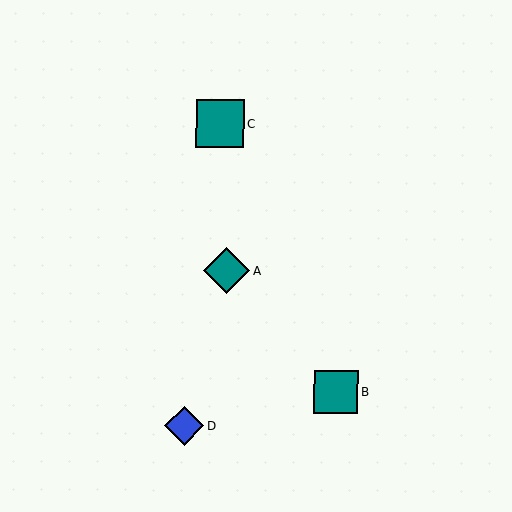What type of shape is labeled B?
Shape B is a teal square.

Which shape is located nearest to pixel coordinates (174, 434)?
The blue diamond (labeled D) at (184, 426) is nearest to that location.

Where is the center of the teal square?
The center of the teal square is at (220, 124).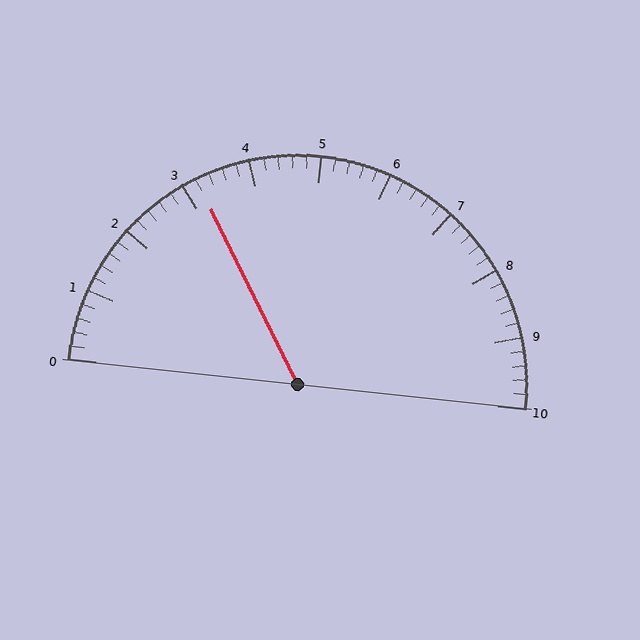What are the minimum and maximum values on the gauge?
The gauge ranges from 0 to 10.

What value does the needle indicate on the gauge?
The needle indicates approximately 3.2.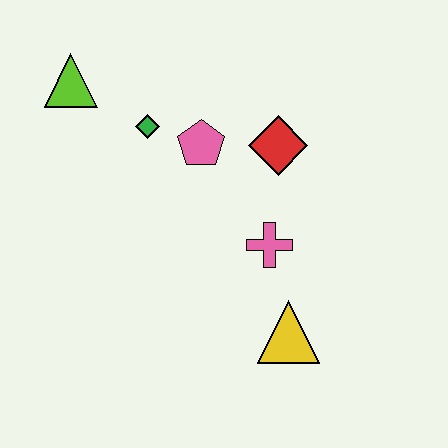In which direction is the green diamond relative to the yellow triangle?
The green diamond is above the yellow triangle.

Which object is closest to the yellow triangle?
The pink cross is closest to the yellow triangle.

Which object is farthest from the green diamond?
The yellow triangle is farthest from the green diamond.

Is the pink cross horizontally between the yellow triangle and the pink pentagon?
Yes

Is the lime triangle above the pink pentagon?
Yes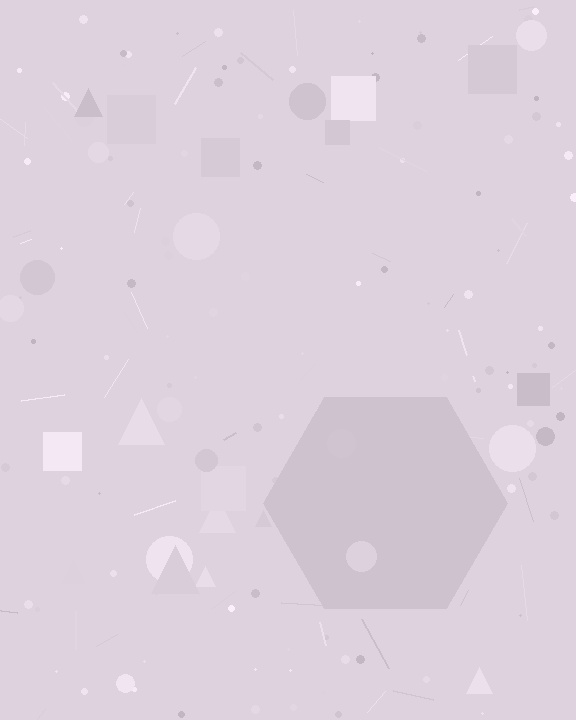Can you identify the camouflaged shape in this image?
The camouflaged shape is a hexagon.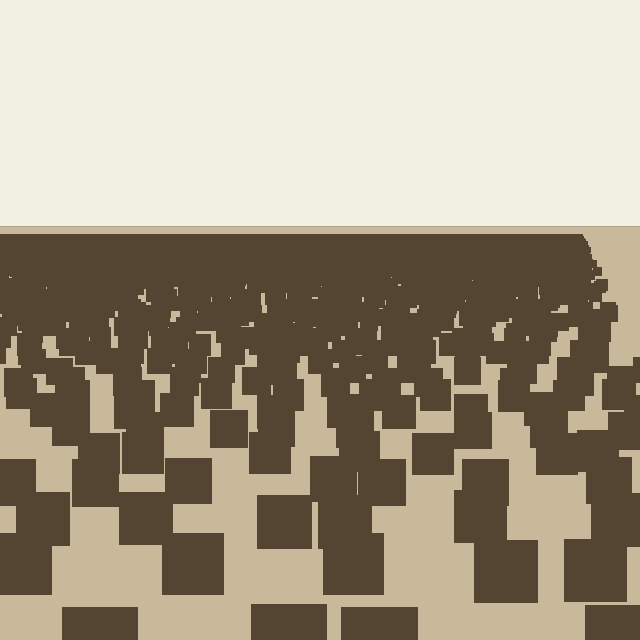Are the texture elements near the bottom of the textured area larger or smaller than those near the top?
Larger. Near the bottom, elements are closer to the viewer and appear at a bigger on-screen size.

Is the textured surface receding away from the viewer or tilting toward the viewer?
The surface is receding away from the viewer. Texture elements get smaller and denser toward the top.